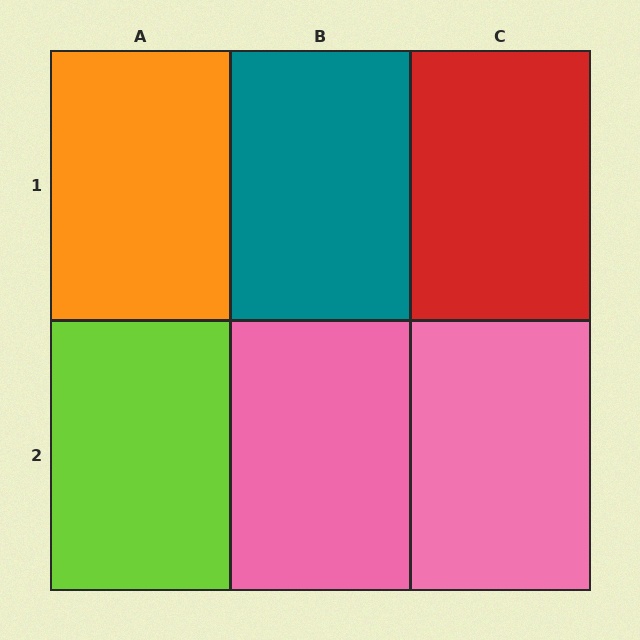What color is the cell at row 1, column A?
Orange.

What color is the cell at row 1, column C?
Red.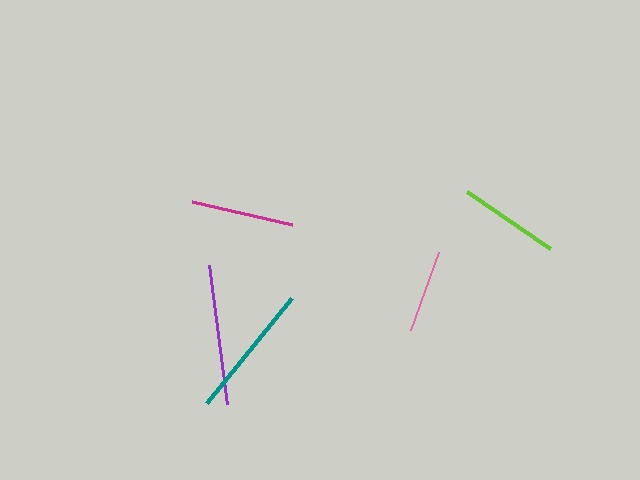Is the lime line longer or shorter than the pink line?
The lime line is longer than the pink line.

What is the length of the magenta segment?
The magenta segment is approximately 103 pixels long.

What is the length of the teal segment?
The teal segment is approximately 135 pixels long.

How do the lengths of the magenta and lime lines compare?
The magenta and lime lines are approximately the same length.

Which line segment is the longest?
The purple line is the longest at approximately 139 pixels.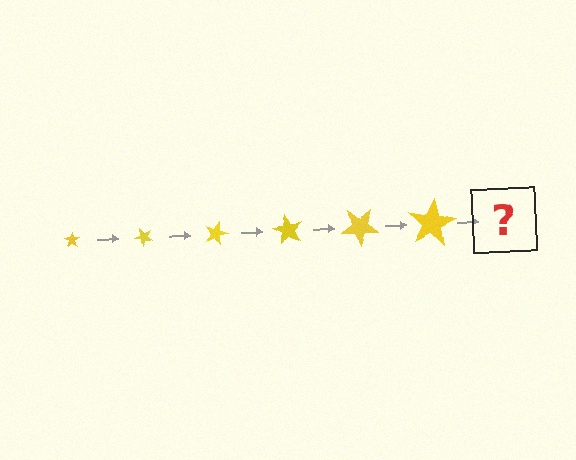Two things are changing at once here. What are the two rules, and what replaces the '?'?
The two rules are that the star grows larger each step and it rotates 45 degrees each step. The '?' should be a star, larger than the previous one and rotated 270 degrees from the start.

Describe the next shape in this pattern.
It should be a star, larger than the previous one and rotated 270 degrees from the start.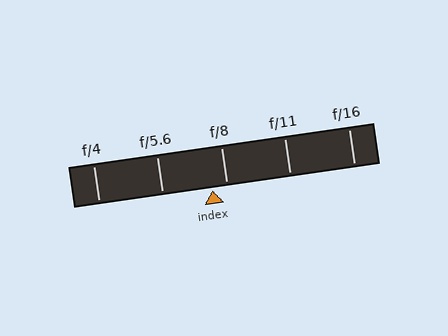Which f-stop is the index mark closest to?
The index mark is closest to f/8.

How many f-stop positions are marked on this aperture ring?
There are 5 f-stop positions marked.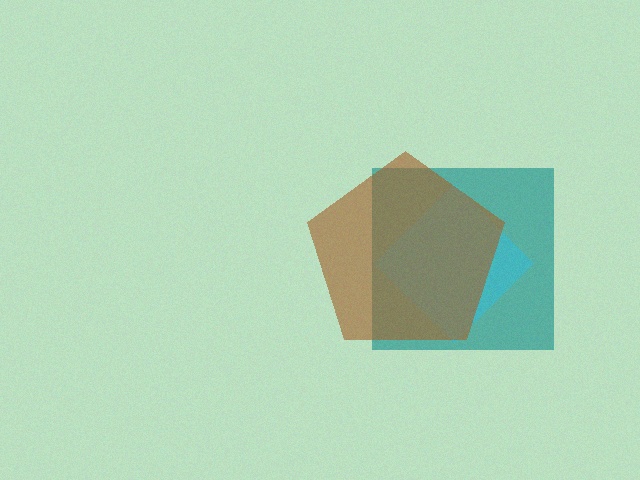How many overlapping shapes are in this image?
There are 3 overlapping shapes in the image.